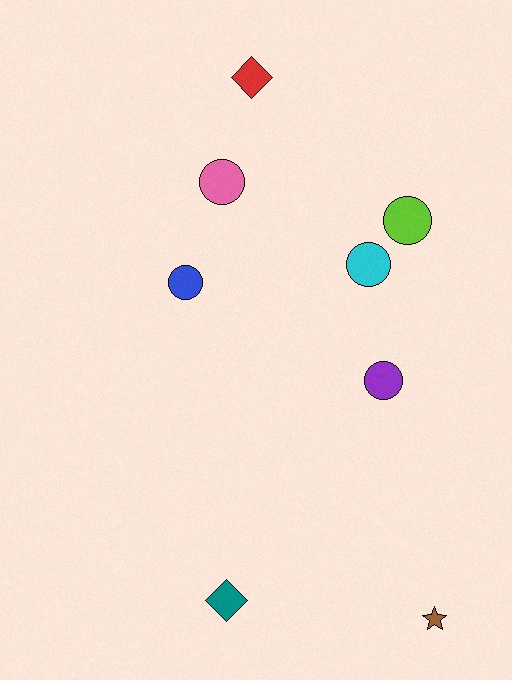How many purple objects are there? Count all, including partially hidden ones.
There is 1 purple object.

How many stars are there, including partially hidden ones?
There is 1 star.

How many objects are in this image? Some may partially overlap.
There are 8 objects.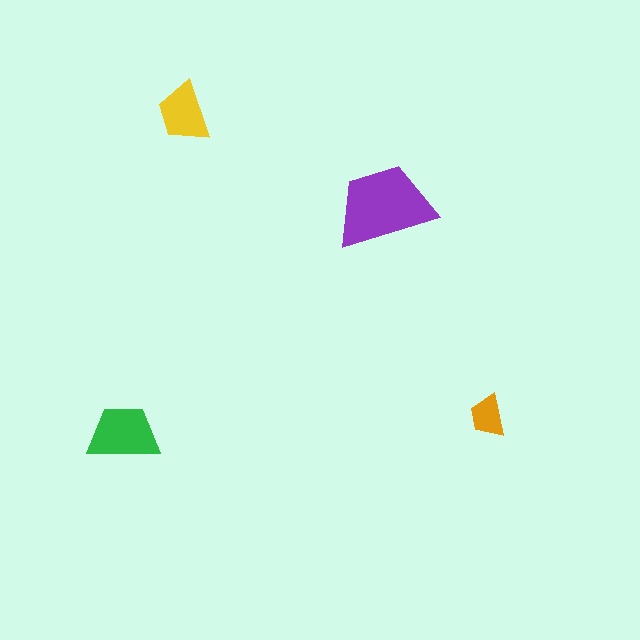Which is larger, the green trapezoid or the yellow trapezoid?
The green one.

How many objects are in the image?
There are 4 objects in the image.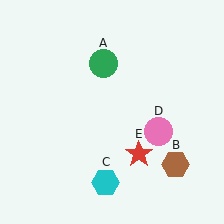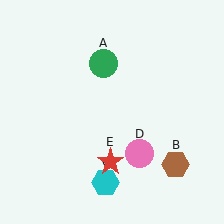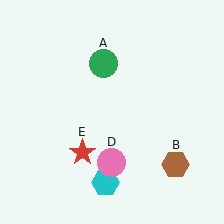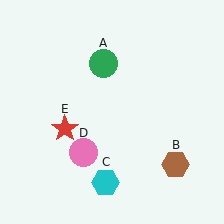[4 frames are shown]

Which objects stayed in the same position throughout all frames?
Green circle (object A) and brown hexagon (object B) and cyan hexagon (object C) remained stationary.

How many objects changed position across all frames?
2 objects changed position: pink circle (object D), red star (object E).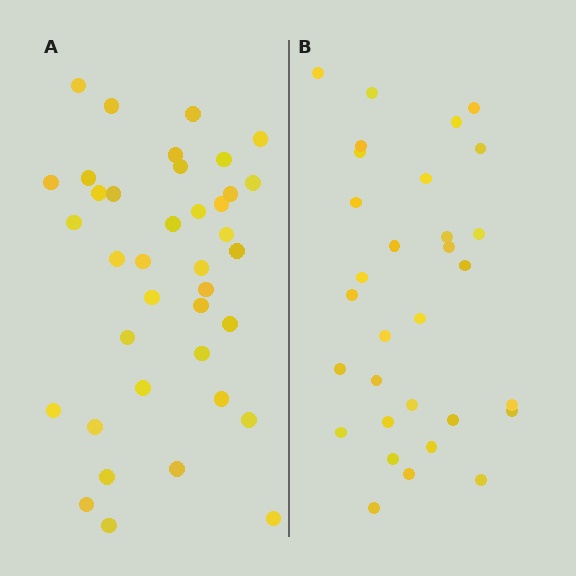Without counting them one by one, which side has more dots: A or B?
Region A (the left region) has more dots.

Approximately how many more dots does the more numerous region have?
Region A has roughly 8 or so more dots than region B.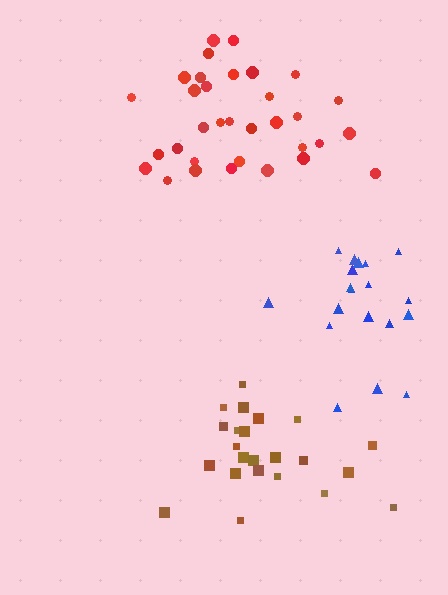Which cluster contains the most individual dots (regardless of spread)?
Red (33).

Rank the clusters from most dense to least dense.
brown, red, blue.